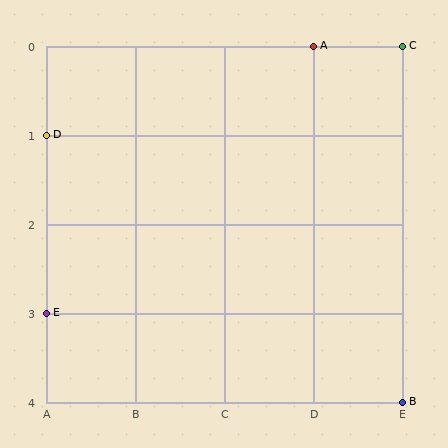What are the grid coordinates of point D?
Point D is at grid coordinates (A, 1).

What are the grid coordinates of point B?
Point B is at grid coordinates (E, 4).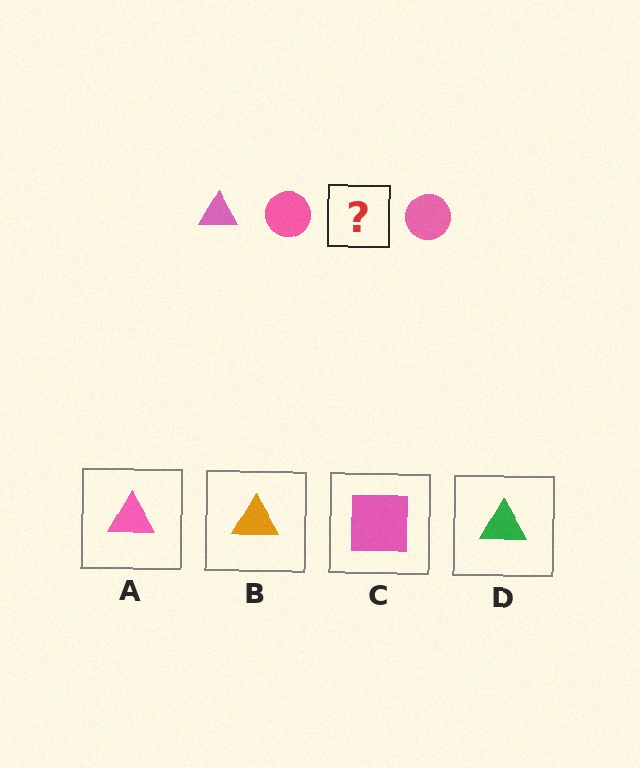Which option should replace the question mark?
Option A.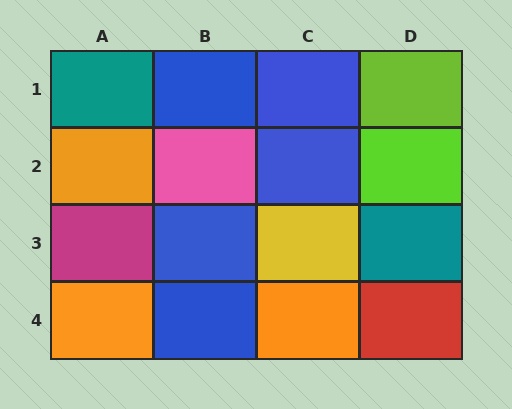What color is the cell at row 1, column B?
Blue.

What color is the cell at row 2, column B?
Pink.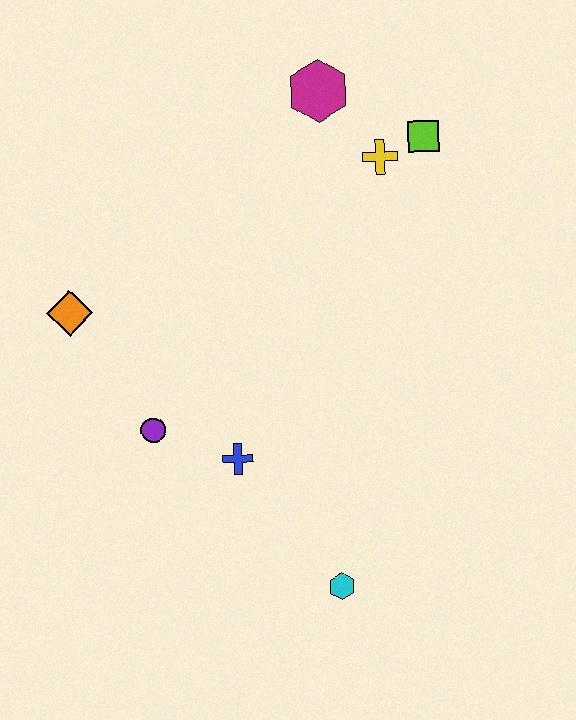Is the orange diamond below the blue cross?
No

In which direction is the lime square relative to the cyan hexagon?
The lime square is above the cyan hexagon.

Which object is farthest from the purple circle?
The lime square is farthest from the purple circle.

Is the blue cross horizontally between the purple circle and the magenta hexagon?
Yes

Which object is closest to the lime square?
The yellow cross is closest to the lime square.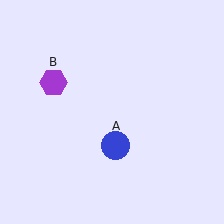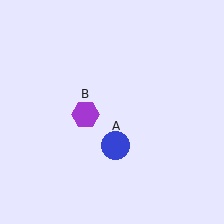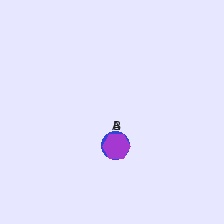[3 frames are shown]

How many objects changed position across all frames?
1 object changed position: purple hexagon (object B).